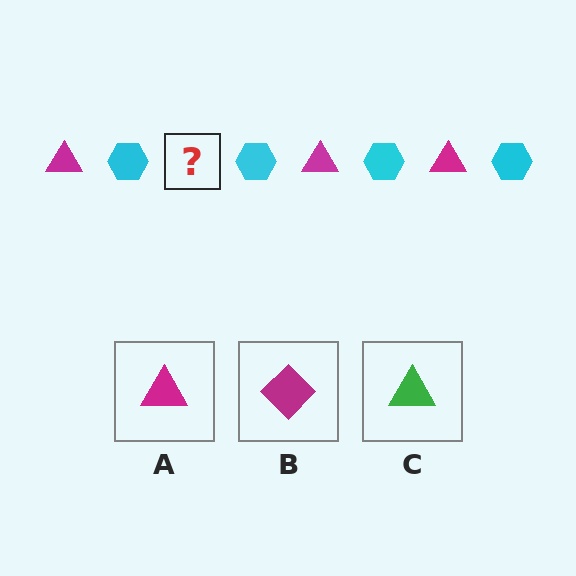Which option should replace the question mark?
Option A.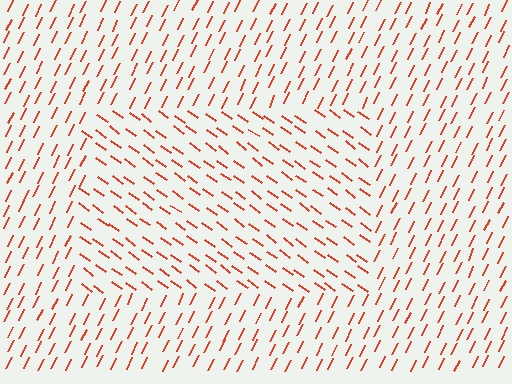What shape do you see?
I see a rectangle.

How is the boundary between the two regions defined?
The boundary is defined purely by a change in line orientation (approximately 80 degrees difference). All lines are the same color and thickness.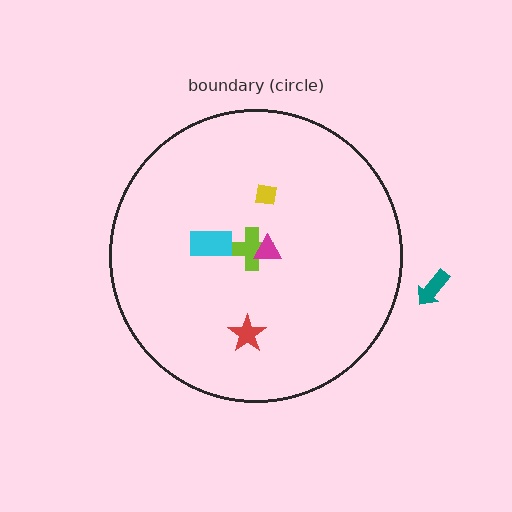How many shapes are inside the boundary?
5 inside, 1 outside.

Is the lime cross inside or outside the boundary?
Inside.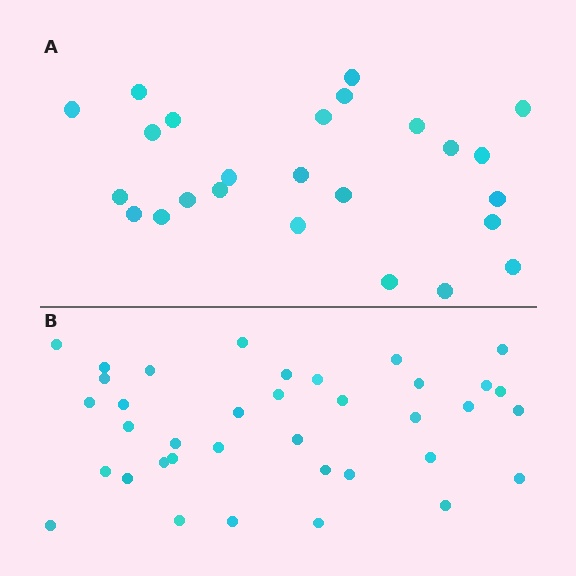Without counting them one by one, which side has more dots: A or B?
Region B (the bottom region) has more dots.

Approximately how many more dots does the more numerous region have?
Region B has roughly 12 or so more dots than region A.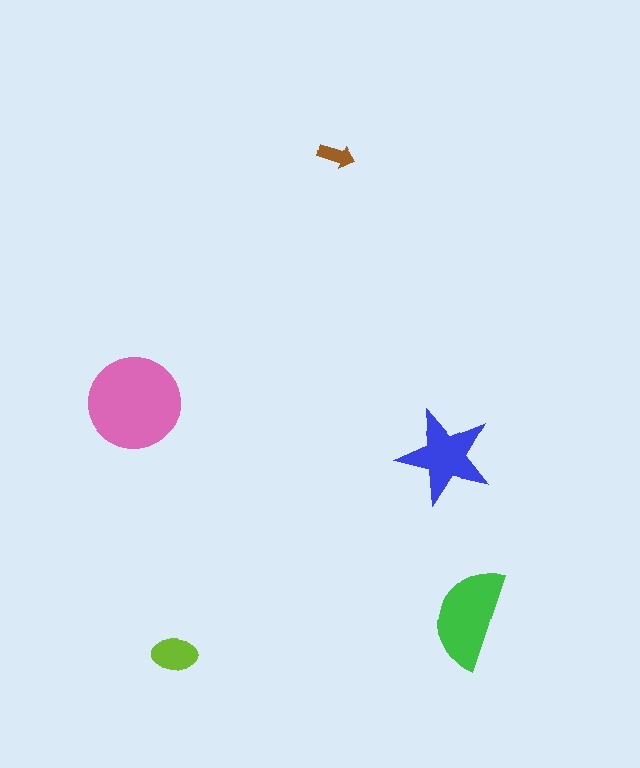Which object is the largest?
The pink circle.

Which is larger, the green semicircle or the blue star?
The green semicircle.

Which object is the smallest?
The brown arrow.